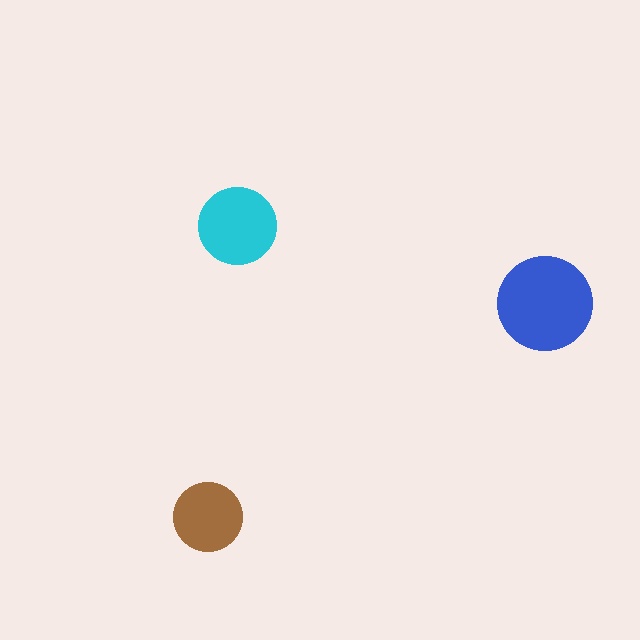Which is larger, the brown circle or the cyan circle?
The cyan one.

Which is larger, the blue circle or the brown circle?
The blue one.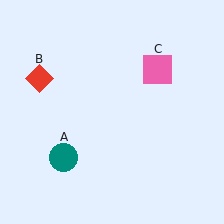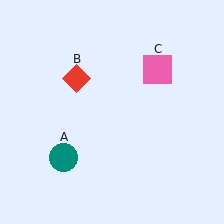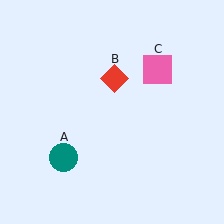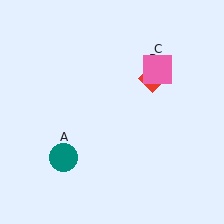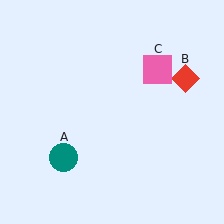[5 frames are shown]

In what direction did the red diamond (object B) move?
The red diamond (object B) moved right.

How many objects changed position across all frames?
1 object changed position: red diamond (object B).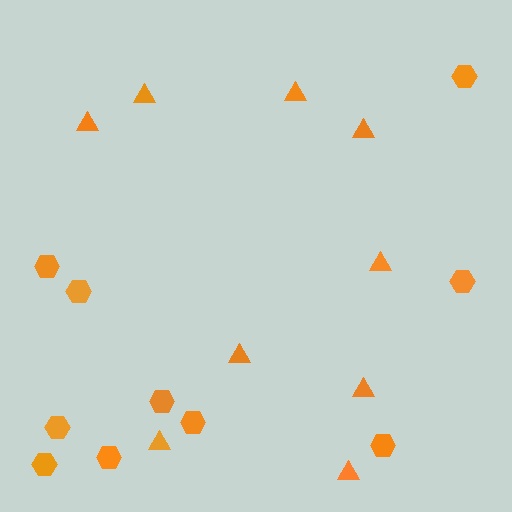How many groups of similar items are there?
There are 2 groups: one group of hexagons (10) and one group of triangles (9).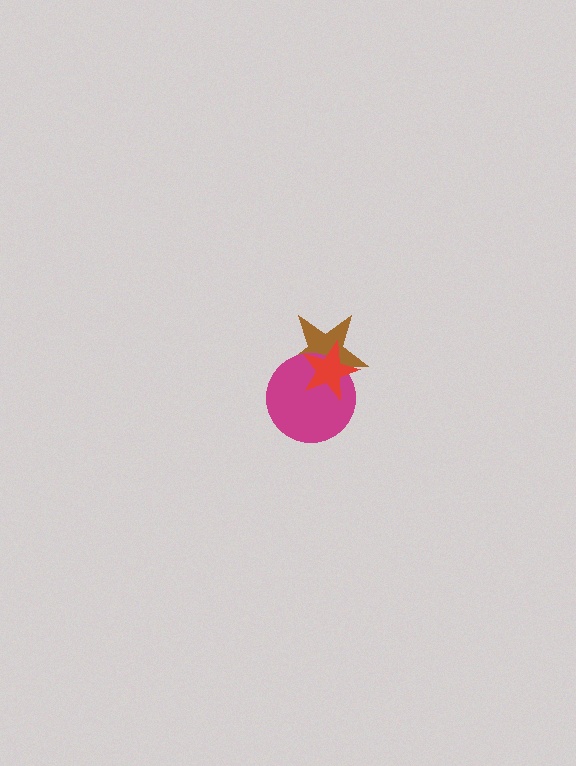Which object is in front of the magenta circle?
The red star is in front of the magenta circle.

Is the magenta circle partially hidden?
Yes, it is partially covered by another shape.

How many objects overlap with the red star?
2 objects overlap with the red star.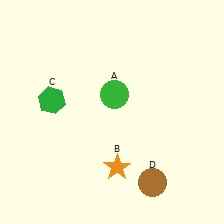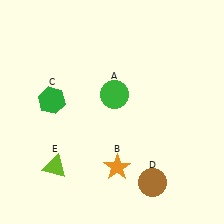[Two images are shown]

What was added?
A lime triangle (E) was added in Image 2.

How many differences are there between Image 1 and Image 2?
There is 1 difference between the two images.